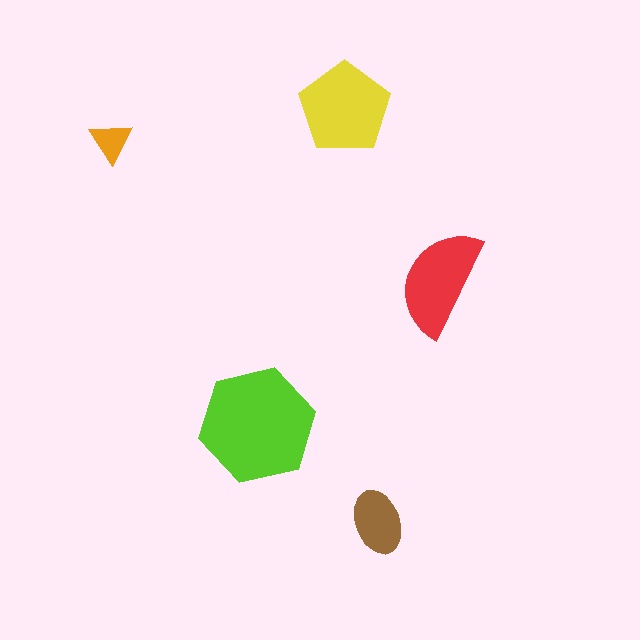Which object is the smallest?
The orange triangle.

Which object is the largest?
The lime hexagon.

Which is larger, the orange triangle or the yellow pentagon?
The yellow pentagon.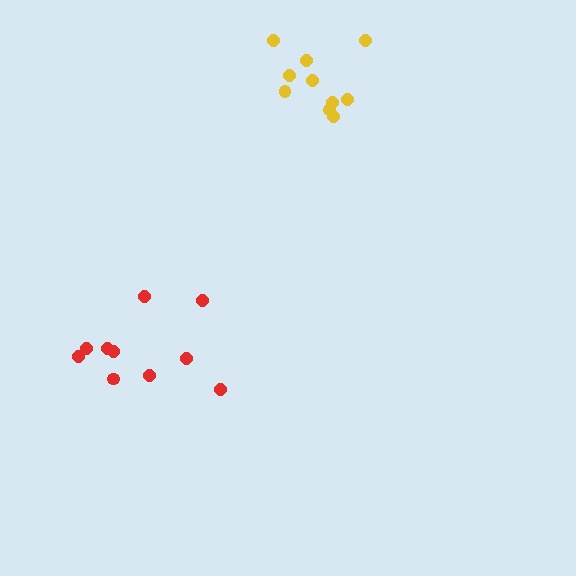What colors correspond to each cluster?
The clusters are colored: red, yellow.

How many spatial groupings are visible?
There are 2 spatial groupings.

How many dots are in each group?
Group 1: 10 dots, Group 2: 10 dots (20 total).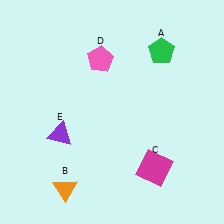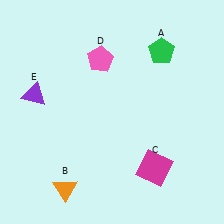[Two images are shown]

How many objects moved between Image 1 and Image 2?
1 object moved between the two images.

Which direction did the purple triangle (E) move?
The purple triangle (E) moved up.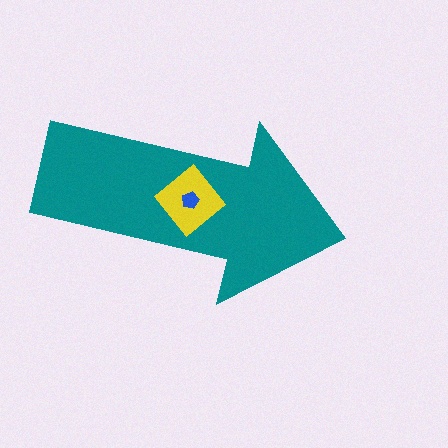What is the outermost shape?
The teal arrow.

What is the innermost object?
The blue pentagon.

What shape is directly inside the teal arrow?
The yellow diamond.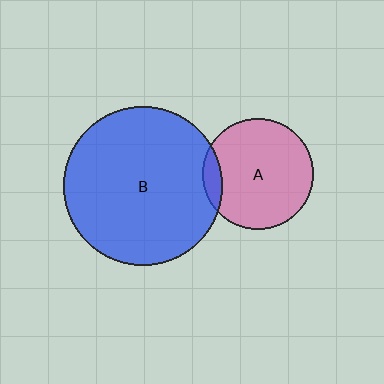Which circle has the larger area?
Circle B (blue).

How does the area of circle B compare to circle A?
Approximately 2.1 times.